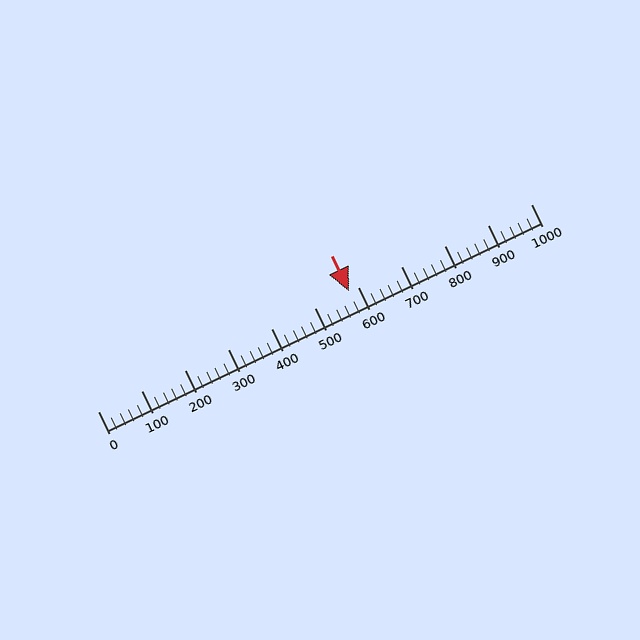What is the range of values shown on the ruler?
The ruler shows values from 0 to 1000.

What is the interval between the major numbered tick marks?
The major tick marks are spaced 100 units apart.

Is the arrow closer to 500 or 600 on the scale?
The arrow is closer to 600.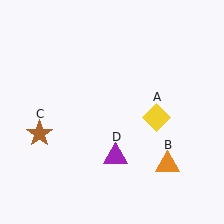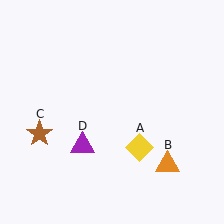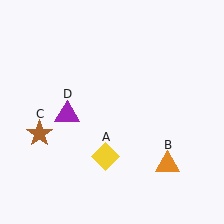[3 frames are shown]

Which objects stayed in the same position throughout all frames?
Orange triangle (object B) and brown star (object C) remained stationary.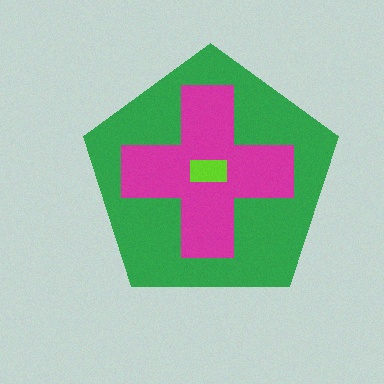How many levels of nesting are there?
3.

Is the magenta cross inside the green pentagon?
Yes.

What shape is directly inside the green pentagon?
The magenta cross.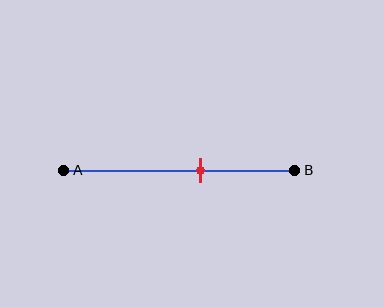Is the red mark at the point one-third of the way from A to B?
No, the mark is at about 60% from A, not at the 33% one-third point.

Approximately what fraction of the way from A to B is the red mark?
The red mark is approximately 60% of the way from A to B.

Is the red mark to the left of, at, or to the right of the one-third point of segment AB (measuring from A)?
The red mark is to the right of the one-third point of segment AB.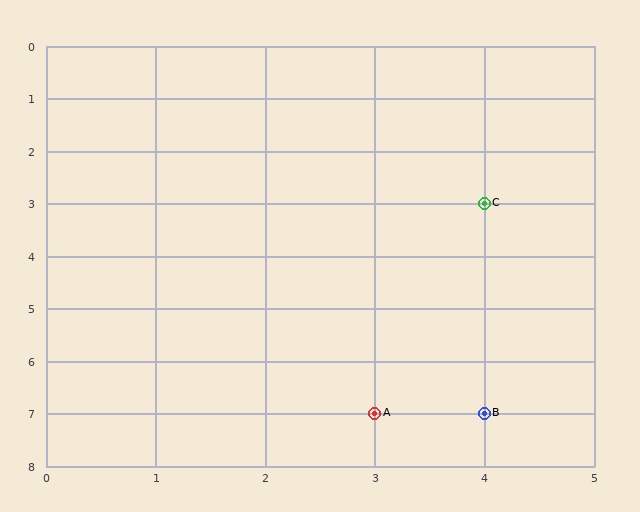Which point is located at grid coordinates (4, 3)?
Point C is at (4, 3).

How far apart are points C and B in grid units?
Points C and B are 4 rows apart.